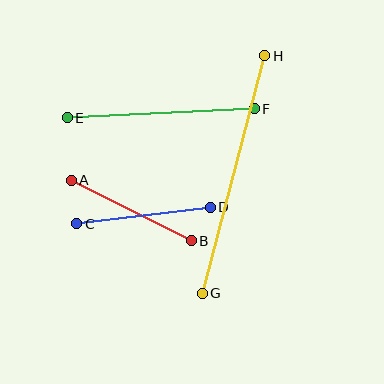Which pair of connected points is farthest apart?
Points G and H are farthest apart.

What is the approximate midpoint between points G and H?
The midpoint is at approximately (233, 175) pixels.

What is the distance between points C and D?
The distance is approximately 135 pixels.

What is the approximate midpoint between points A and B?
The midpoint is at approximately (131, 210) pixels.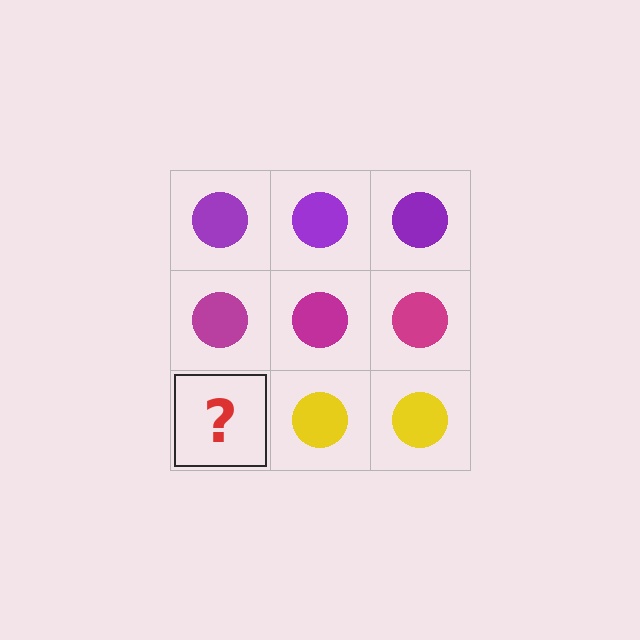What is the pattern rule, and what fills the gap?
The rule is that each row has a consistent color. The gap should be filled with a yellow circle.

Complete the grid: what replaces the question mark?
The question mark should be replaced with a yellow circle.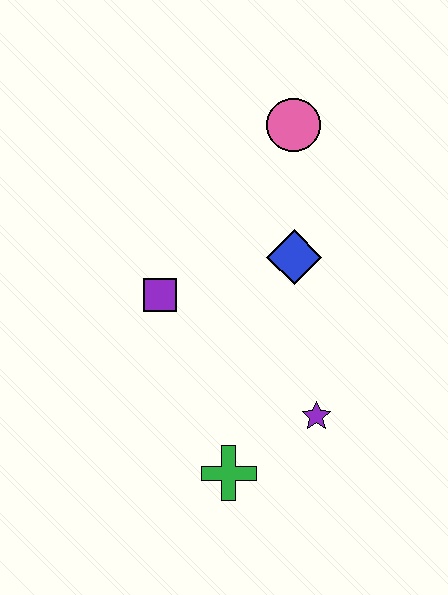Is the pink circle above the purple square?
Yes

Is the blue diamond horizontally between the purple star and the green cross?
Yes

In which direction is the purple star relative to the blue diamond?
The purple star is below the blue diamond.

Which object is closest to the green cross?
The purple star is closest to the green cross.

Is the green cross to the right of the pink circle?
No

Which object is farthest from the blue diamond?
The green cross is farthest from the blue diamond.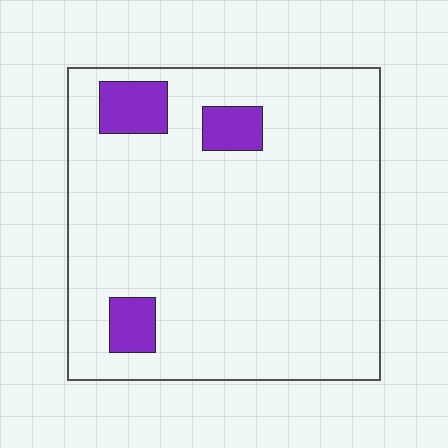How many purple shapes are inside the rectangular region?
3.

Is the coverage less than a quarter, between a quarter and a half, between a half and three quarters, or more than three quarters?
Less than a quarter.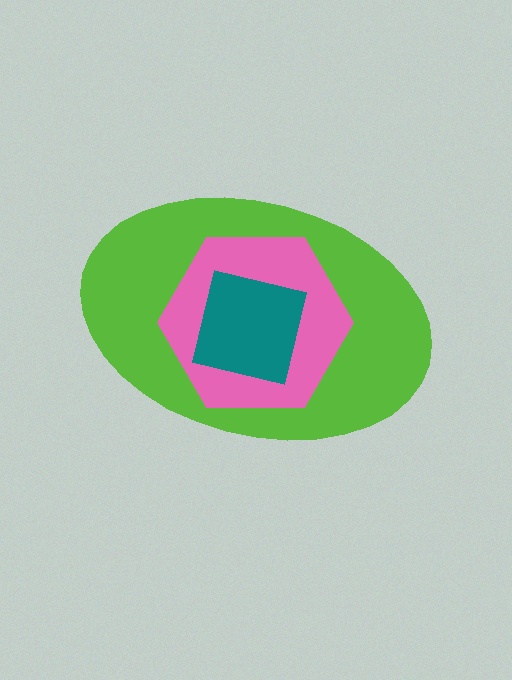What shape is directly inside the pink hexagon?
The teal square.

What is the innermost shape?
The teal square.